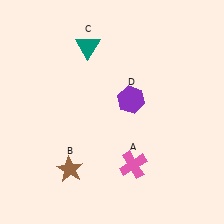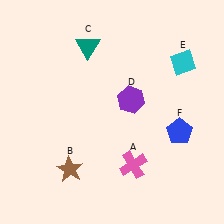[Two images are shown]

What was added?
A cyan diamond (E), a blue pentagon (F) were added in Image 2.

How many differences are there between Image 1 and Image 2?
There are 2 differences between the two images.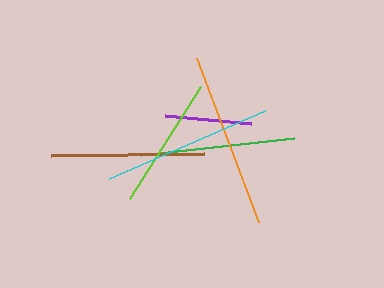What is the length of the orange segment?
The orange segment is approximately 175 pixels long.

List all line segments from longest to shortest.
From longest to shortest: orange, cyan, green, brown, lime, purple.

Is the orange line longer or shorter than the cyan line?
The orange line is longer than the cyan line.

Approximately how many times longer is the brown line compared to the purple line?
The brown line is approximately 1.8 times the length of the purple line.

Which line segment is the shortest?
The purple line is the shortest at approximately 86 pixels.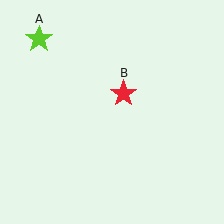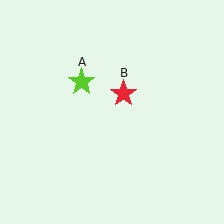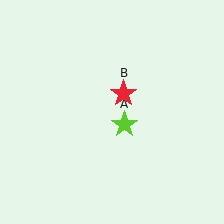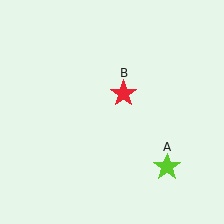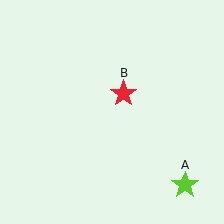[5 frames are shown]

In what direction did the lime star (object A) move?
The lime star (object A) moved down and to the right.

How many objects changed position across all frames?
1 object changed position: lime star (object A).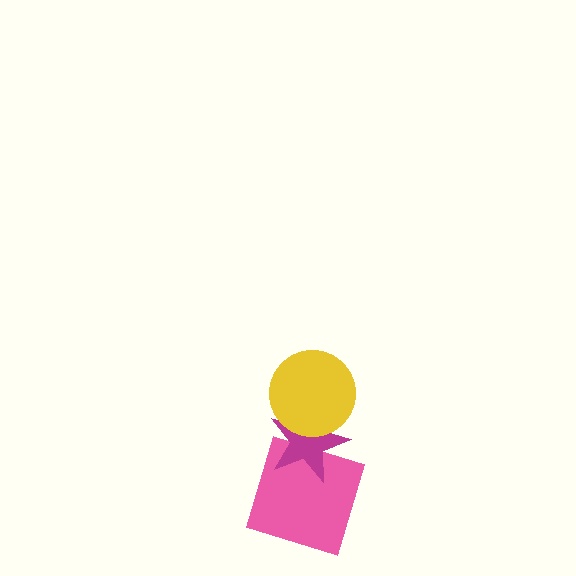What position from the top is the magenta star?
The magenta star is 2nd from the top.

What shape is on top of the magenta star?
The yellow circle is on top of the magenta star.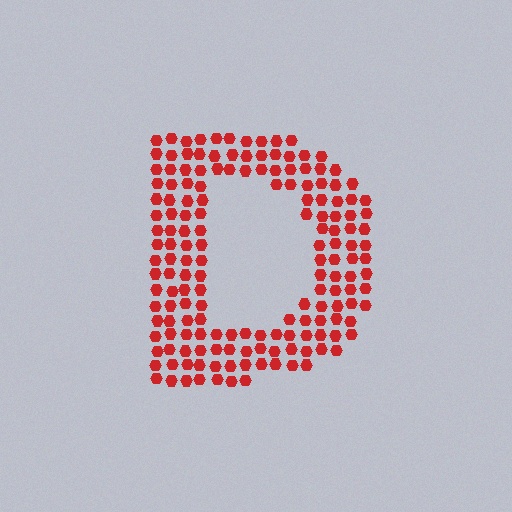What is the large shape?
The large shape is the letter D.